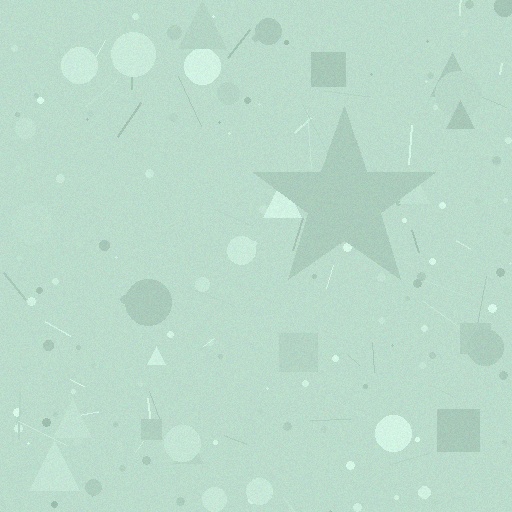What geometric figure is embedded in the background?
A star is embedded in the background.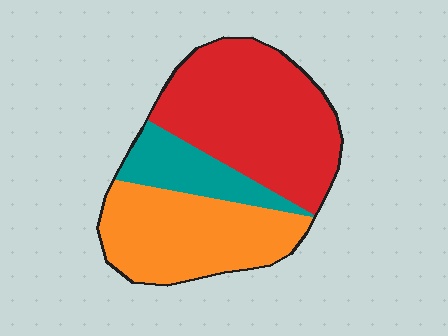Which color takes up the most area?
Red, at roughly 50%.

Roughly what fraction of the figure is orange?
Orange takes up about three eighths (3/8) of the figure.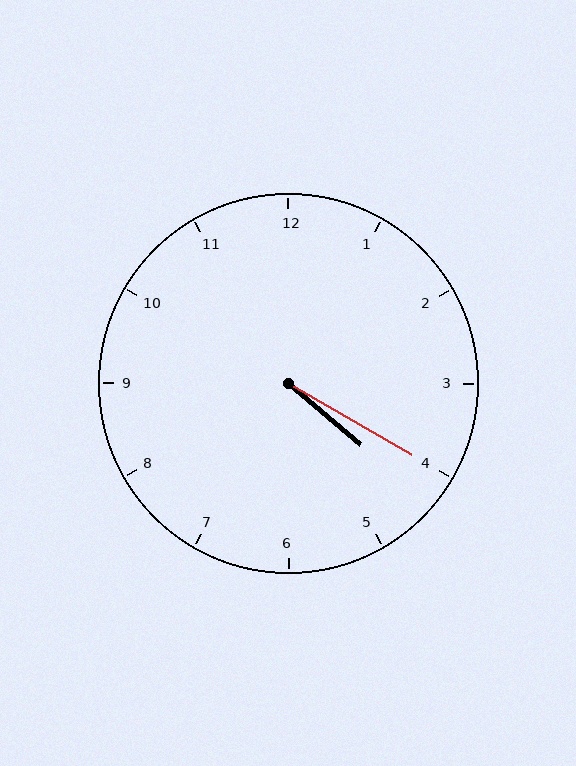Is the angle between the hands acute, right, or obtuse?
It is acute.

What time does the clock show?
4:20.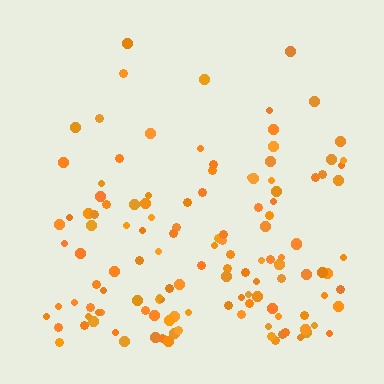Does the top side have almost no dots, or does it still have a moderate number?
Still a moderate number, just noticeably fewer than the bottom.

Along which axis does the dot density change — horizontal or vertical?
Vertical.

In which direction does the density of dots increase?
From top to bottom, with the bottom side densest.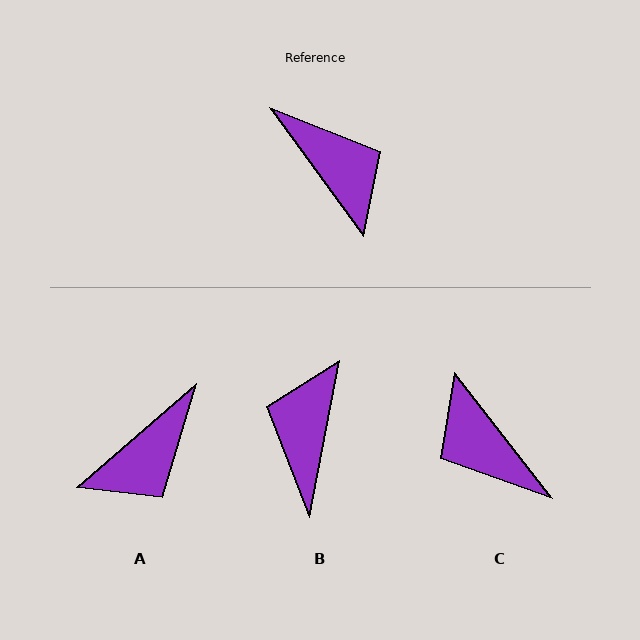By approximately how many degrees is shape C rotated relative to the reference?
Approximately 178 degrees clockwise.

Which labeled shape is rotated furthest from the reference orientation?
C, about 178 degrees away.